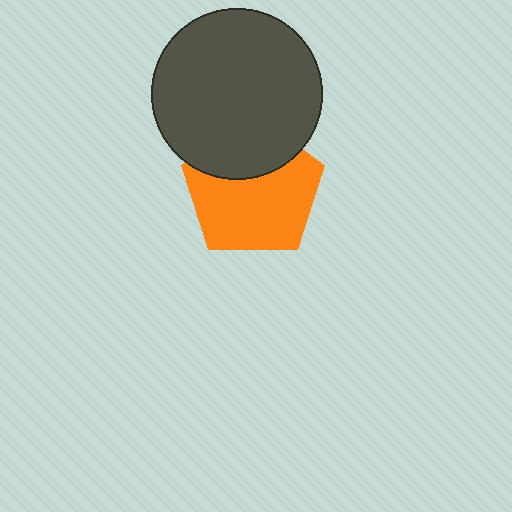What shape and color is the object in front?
The object in front is a dark gray circle.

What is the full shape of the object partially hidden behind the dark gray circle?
The partially hidden object is an orange pentagon.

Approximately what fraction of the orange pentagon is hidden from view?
Roughly 32% of the orange pentagon is hidden behind the dark gray circle.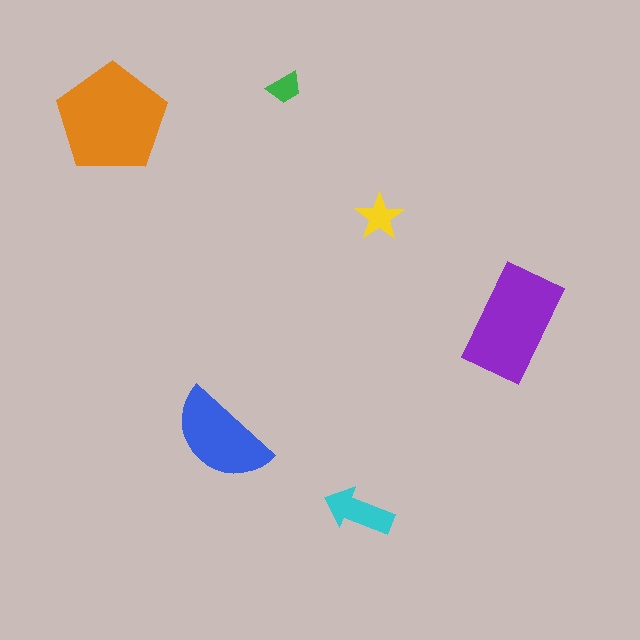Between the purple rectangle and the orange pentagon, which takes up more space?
The orange pentagon.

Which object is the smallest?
The green trapezoid.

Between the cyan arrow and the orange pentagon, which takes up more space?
The orange pentagon.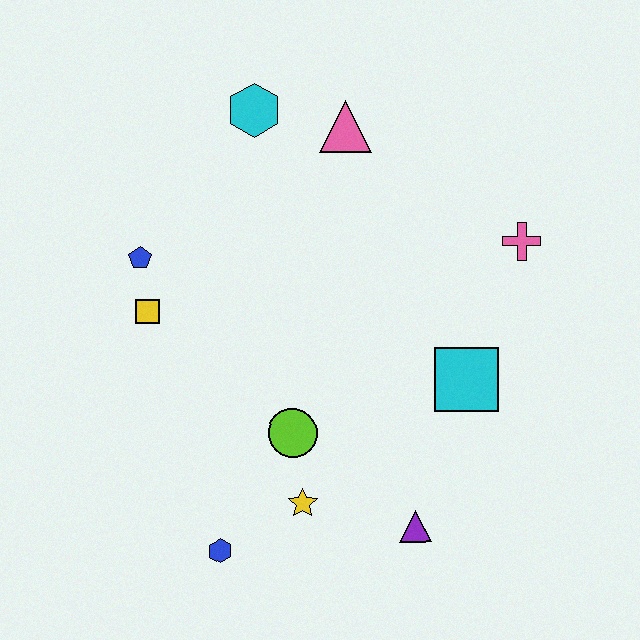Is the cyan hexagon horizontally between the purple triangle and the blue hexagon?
Yes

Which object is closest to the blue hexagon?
The yellow star is closest to the blue hexagon.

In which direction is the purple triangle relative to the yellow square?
The purple triangle is to the right of the yellow square.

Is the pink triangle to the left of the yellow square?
No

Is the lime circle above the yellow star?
Yes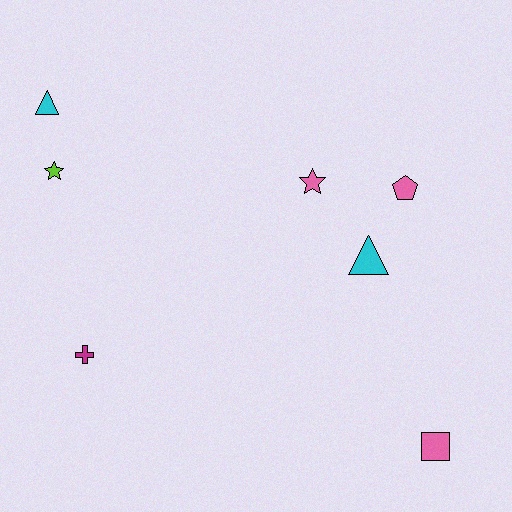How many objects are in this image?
There are 7 objects.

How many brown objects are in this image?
There are no brown objects.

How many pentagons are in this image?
There is 1 pentagon.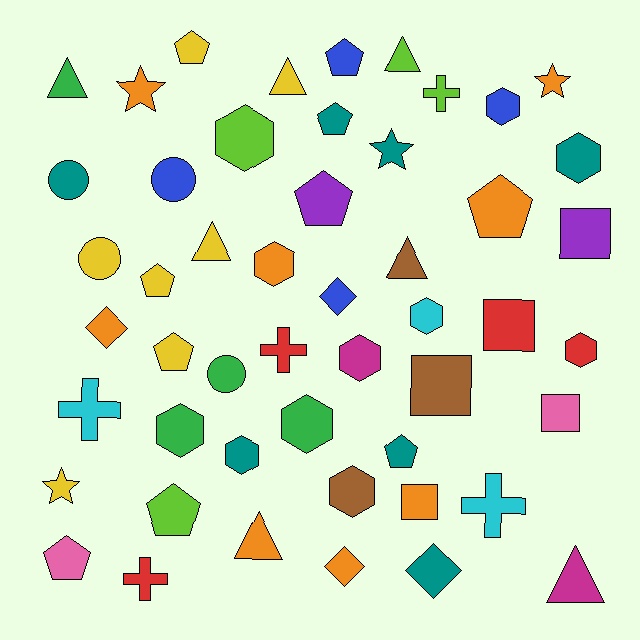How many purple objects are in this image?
There are 2 purple objects.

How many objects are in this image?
There are 50 objects.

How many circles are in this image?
There are 4 circles.